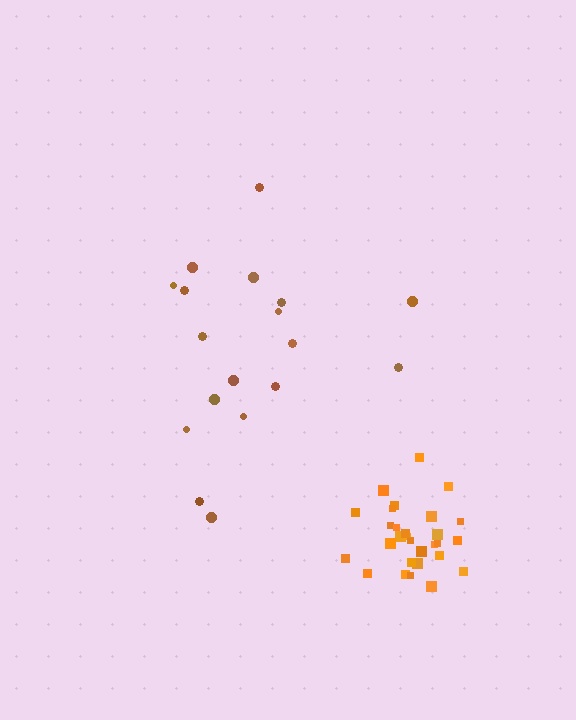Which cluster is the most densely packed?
Orange.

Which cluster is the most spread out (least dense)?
Brown.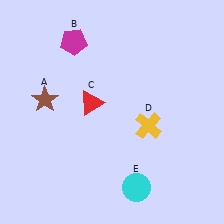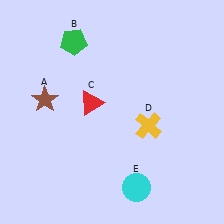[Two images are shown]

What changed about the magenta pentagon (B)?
In Image 1, B is magenta. In Image 2, it changed to green.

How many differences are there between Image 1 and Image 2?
There is 1 difference between the two images.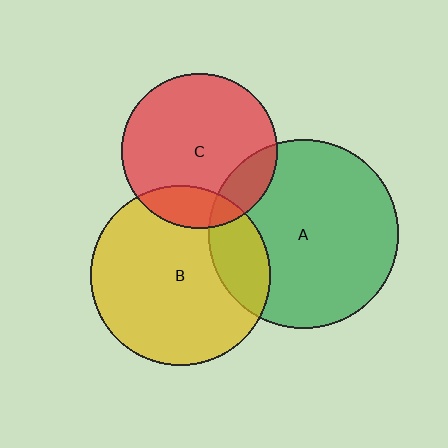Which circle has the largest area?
Circle A (green).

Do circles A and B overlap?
Yes.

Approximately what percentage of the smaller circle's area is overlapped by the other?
Approximately 20%.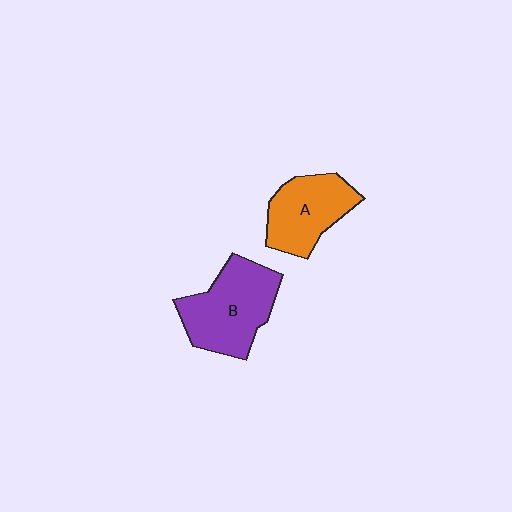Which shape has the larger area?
Shape B (purple).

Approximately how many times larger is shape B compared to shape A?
Approximately 1.3 times.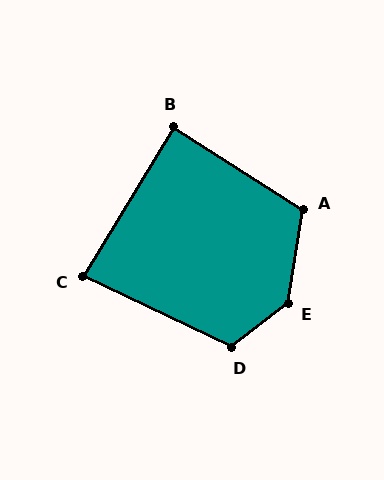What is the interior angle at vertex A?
Approximately 114 degrees (obtuse).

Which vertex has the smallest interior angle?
C, at approximately 84 degrees.